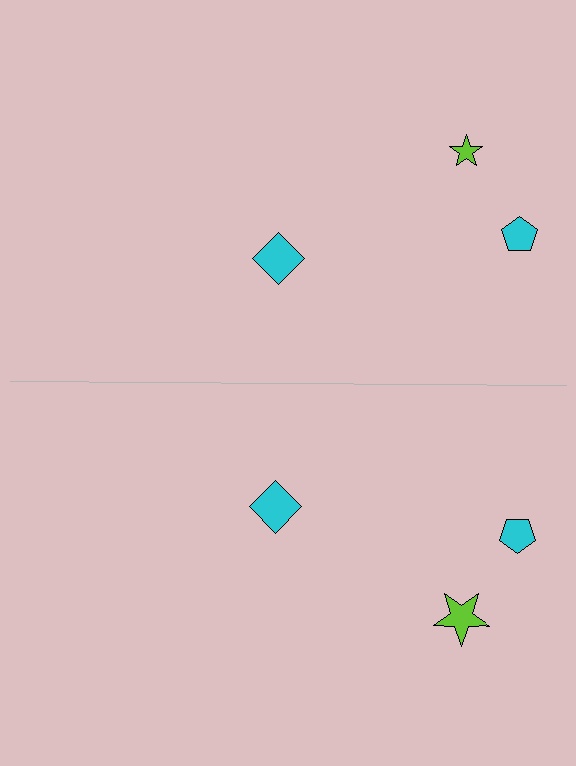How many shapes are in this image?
There are 6 shapes in this image.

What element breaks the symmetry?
The lime star on the bottom side has a different size than its mirror counterpart.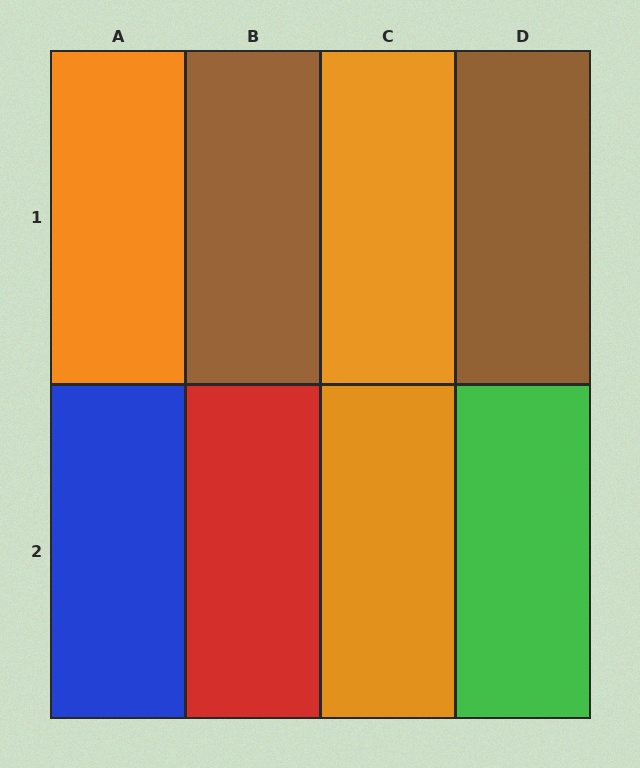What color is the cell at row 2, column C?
Orange.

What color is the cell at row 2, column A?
Blue.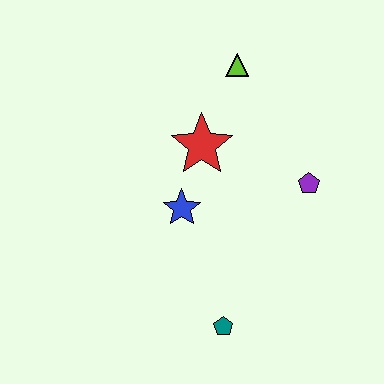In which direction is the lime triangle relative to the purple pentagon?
The lime triangle is above the purple pentagon.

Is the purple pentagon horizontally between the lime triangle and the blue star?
No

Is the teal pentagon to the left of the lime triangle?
Yes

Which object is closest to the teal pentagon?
The blue star is closest to the teal pentagon.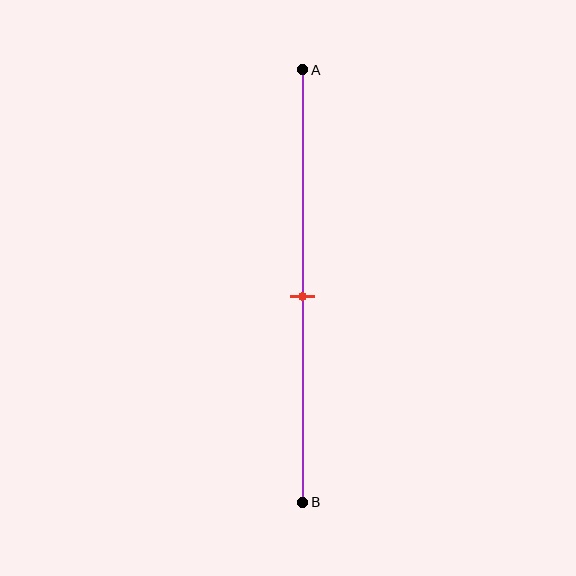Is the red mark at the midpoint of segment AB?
Yes, the mark is approximately at the midpoint.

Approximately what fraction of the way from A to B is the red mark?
The red mark is approximately 50% of the way from A to B.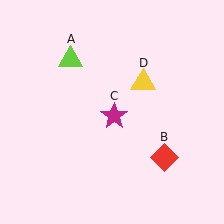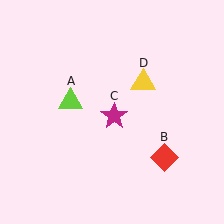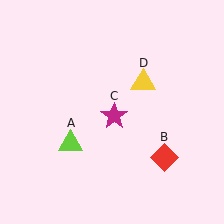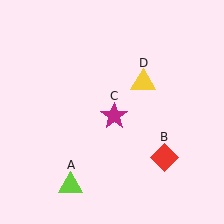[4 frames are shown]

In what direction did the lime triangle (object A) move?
The lime triangle (object A) moved down.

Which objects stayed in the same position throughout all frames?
Red diamond (object B) and magenta star (object C) and yellow triangle (object D) remained stationary.